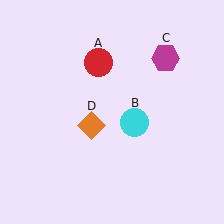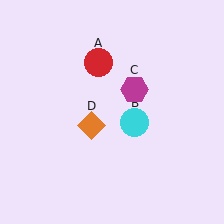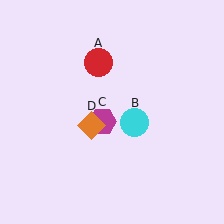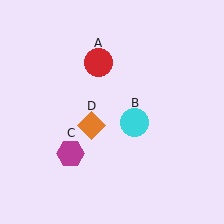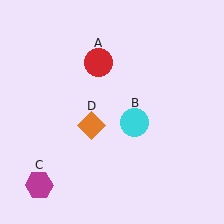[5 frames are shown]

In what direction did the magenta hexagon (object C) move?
The magenta hexagon (object C) moved down and to the left.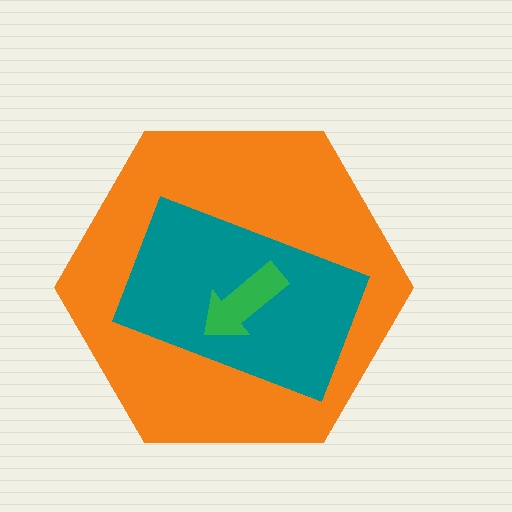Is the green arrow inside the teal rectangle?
Yes.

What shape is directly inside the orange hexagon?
The teal rectangle.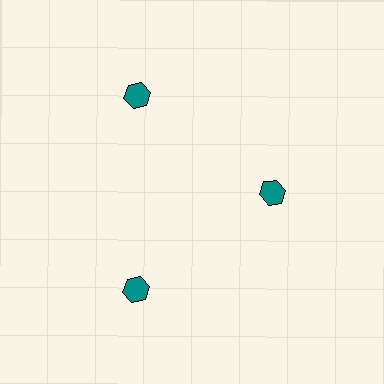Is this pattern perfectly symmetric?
No. The 3 teal hexagons are arranged in a ring, but one element near the 3 o'clock position is pulled inward toward the center, breaking the 3-fold rotational symmetry.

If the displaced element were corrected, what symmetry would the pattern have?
It would have 3-fold rotational symmetry — the pattern would map onto itself every 120 degrees.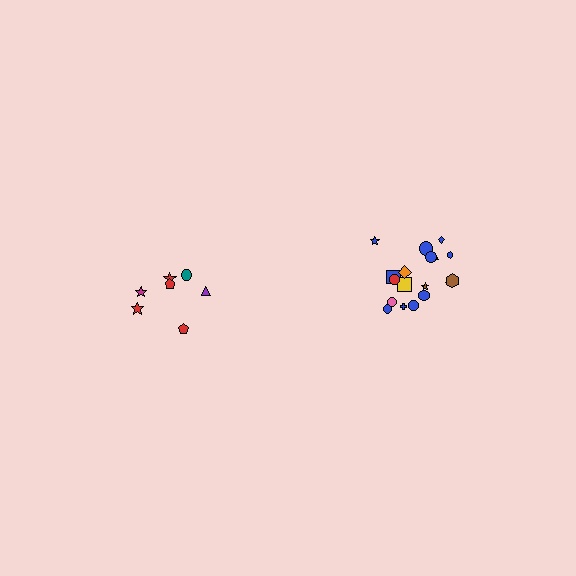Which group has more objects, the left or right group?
The right group.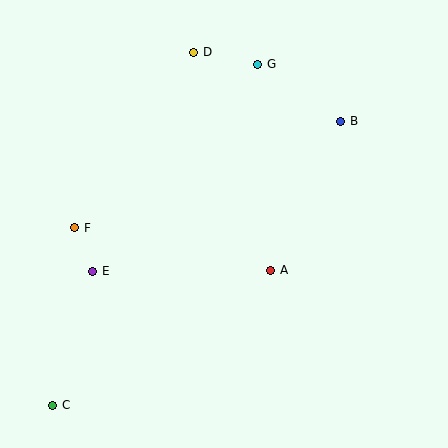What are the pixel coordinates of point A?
Point A is at (271, 270).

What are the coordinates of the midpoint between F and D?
The midpoint between F and D is at (134, 140).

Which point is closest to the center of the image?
Point A at (271, 270) is closest to the center.